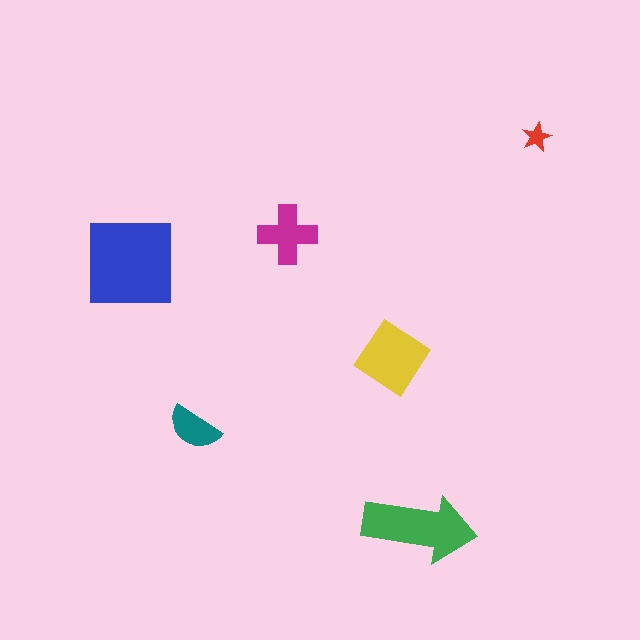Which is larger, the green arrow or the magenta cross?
The green arrow.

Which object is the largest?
The blue square.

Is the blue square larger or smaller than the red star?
Larger.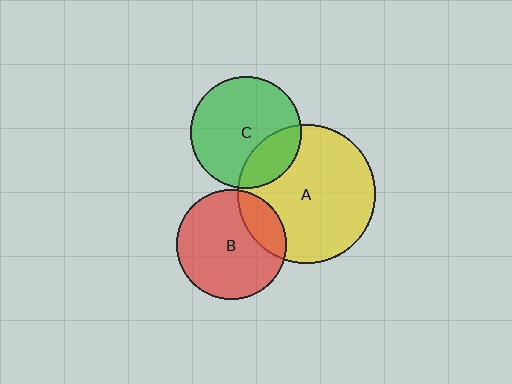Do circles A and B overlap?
Yes.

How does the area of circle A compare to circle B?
Approximately 1.6 times.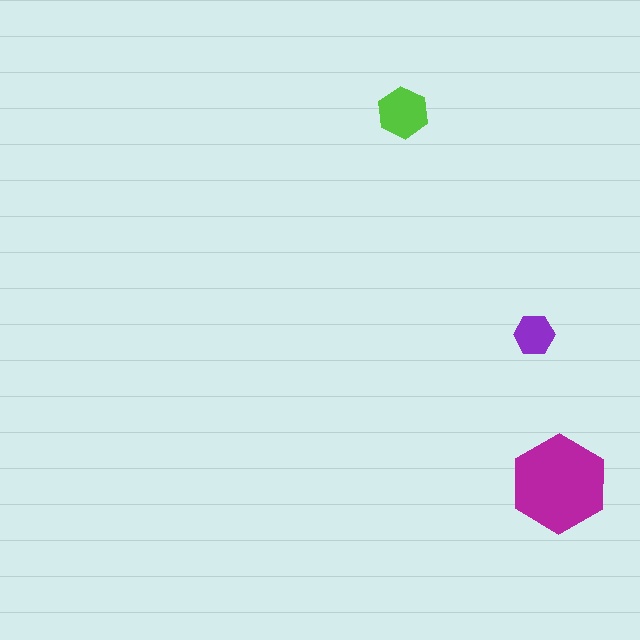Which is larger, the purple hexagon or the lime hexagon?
The lime one.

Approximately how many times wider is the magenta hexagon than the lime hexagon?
About 2 times wider.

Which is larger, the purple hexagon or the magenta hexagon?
The magenta one.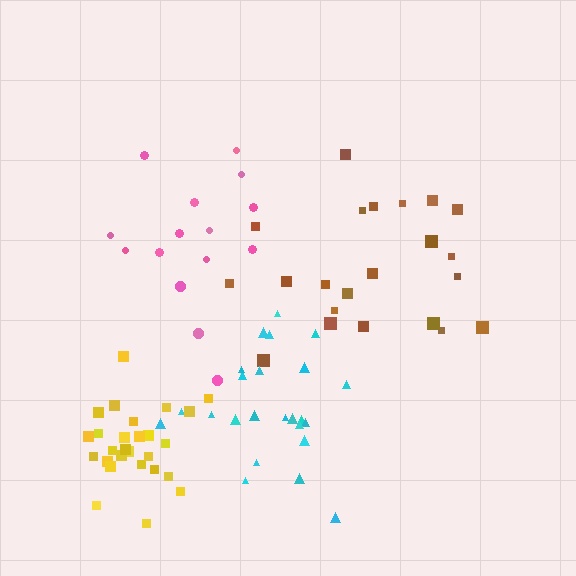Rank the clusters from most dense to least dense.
yellow, cyan, pink, brown.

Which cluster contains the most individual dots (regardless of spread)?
Yellow (27).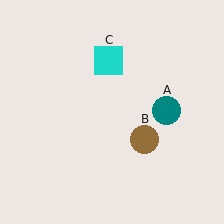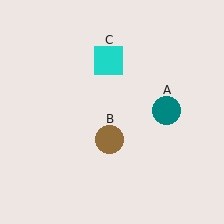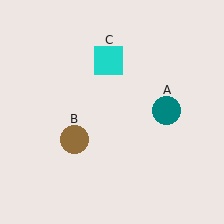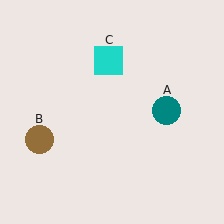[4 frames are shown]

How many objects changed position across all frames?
1 object changed position: brown circle (object B).